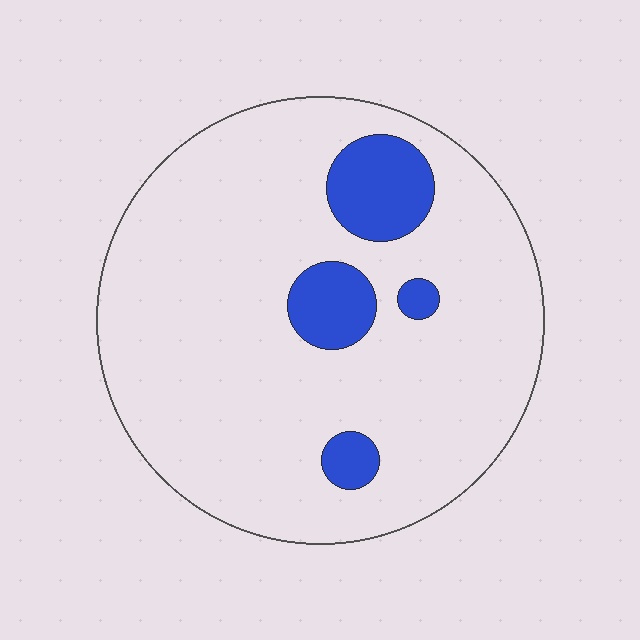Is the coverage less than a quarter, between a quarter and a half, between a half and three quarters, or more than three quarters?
Less than a quarter.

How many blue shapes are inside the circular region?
4.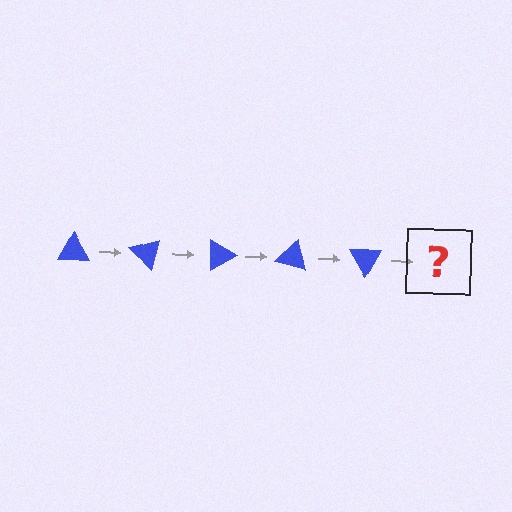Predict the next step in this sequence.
The next step is a blue triangle rotated 225 degrees.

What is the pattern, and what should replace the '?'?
The pattern is that the triangle rotates 45 degrees each step. The '?' should be a blue triangle rotated 225 degrees.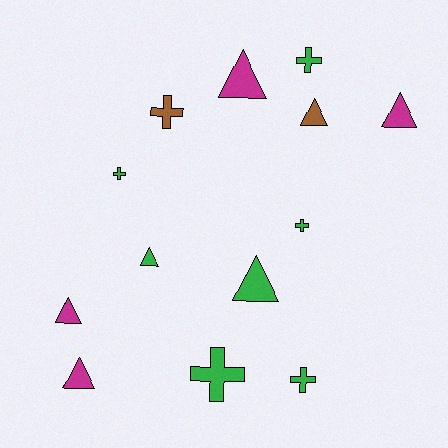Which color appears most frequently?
Green, with 7 objects.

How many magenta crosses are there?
There are no magenta crosses.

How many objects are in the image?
There are 13 objects.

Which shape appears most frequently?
Triangle, with 7 objects.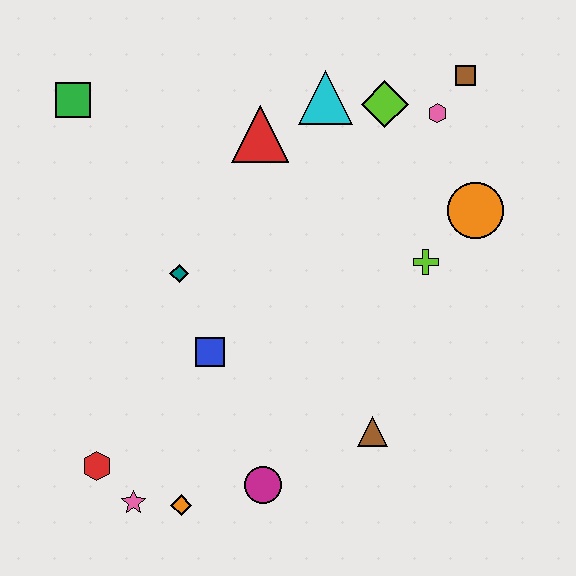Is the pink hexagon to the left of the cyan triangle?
No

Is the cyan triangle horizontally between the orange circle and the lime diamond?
No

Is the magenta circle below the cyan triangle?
Yes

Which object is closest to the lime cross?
The orange circle is closest to the lime cross.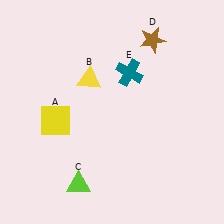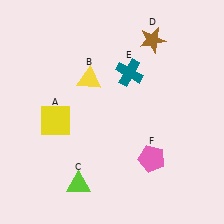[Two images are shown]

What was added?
A pink pentagon (F) was added in Image 2.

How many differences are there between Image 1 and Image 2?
There is 1 difference between the two images.